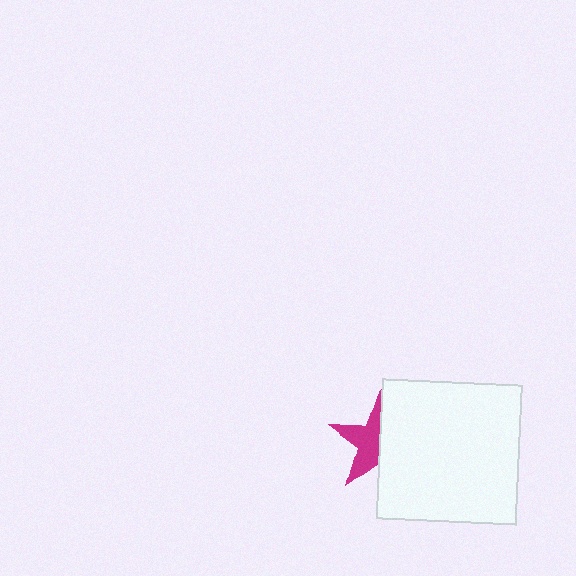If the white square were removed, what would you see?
You would see the complete magenta star.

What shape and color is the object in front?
The object in front is a white square.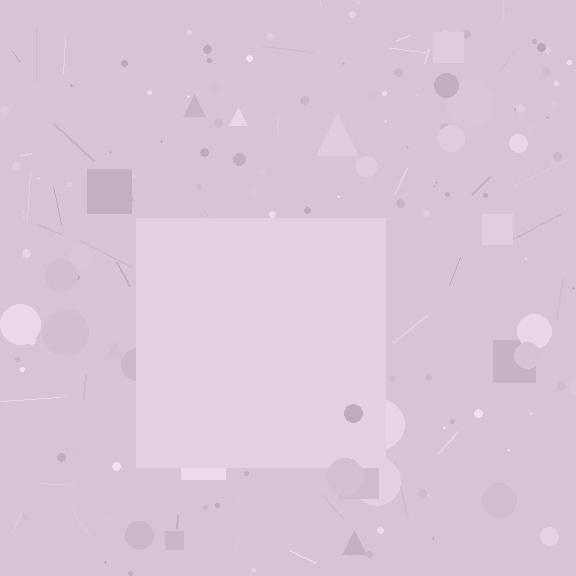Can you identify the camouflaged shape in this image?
The camouflaged shape is a square.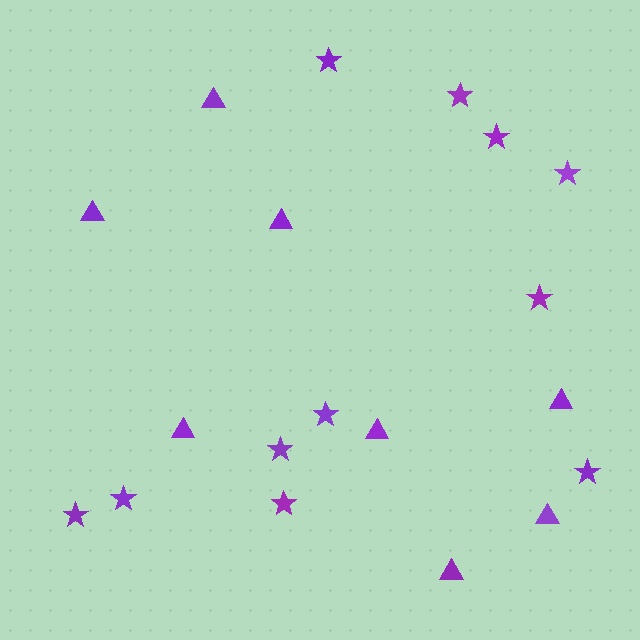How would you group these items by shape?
There are 2 groups: one group of stars (11) and one group of triangles (8).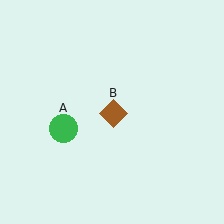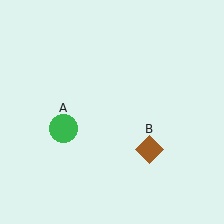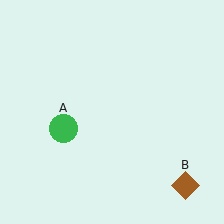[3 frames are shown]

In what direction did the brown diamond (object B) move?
The brown diamond (object B) moved down and to the right.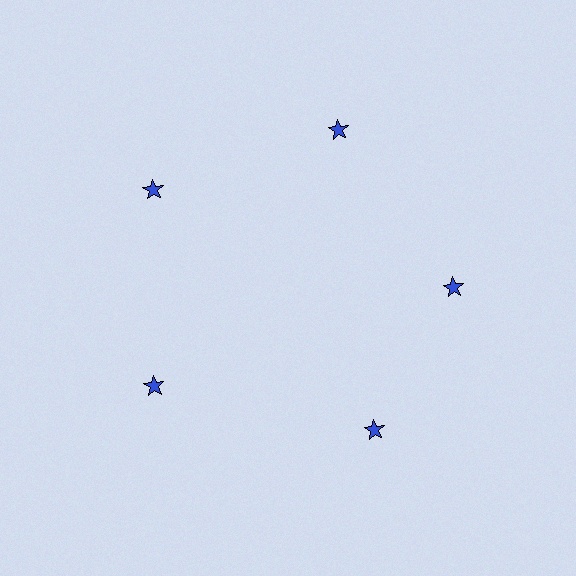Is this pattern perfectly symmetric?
No. The 5 blue stars are arranged in a ring, but one element near the 5 o'clock position is rotated out of alignment along the ring, breaking the 5-fold rotational symmetry.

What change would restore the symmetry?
The symmetry would be restored by rotating it back into even spacing with its neighbors so that all 5 stars sit at equal angles and equal distance from the center.